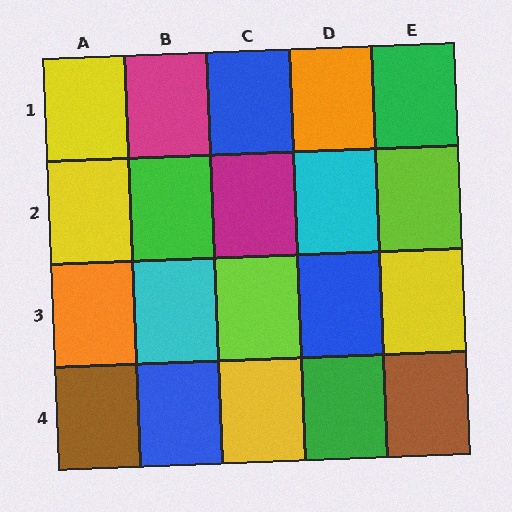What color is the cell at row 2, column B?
Green.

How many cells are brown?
2 cells are brown.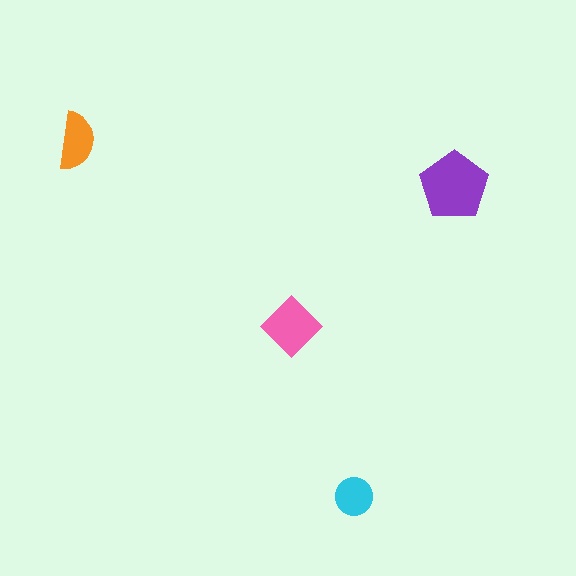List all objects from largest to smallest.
The purple pentagon, the pink diamond, the orange semicircle, the cyan circle.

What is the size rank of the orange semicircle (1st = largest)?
3rd.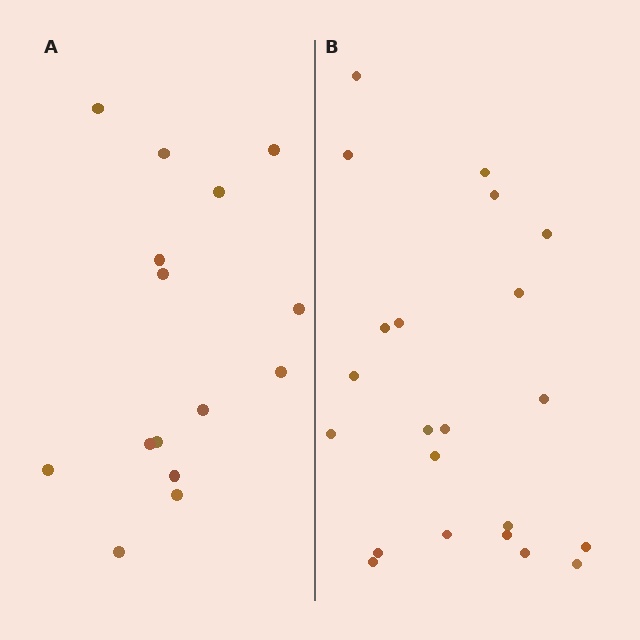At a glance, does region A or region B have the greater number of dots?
Region B (the right region) has more dots.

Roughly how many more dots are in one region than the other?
Region B has roughly 8 or so more dots than region A.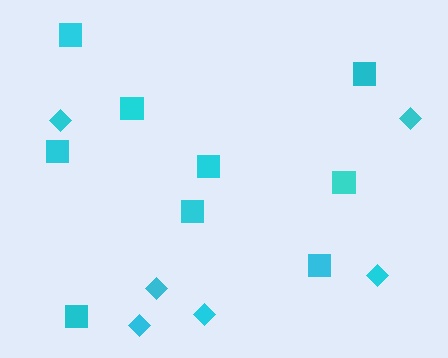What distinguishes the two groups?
There are 2 groups: one group of squares (9) and one group of diamonds (6).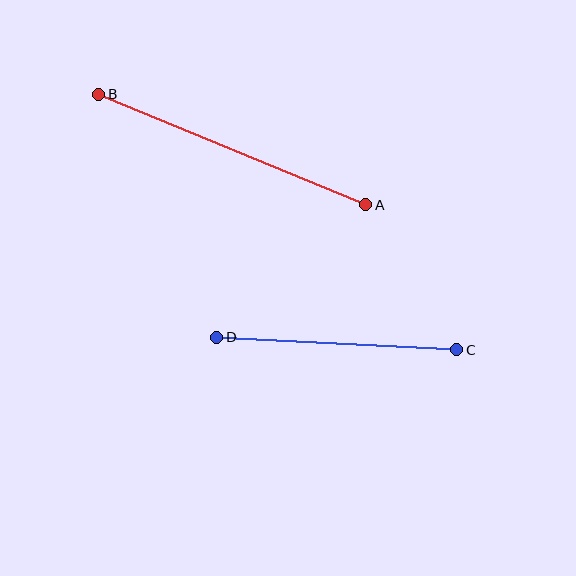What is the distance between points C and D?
The distance is approximately 240 pixels.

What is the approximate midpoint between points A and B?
The midpoint is at approximately (232, 150) pixels.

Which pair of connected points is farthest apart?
Points A and B are farthest apart.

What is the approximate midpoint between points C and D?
The midpoint is at approximately (337, 344) pixels.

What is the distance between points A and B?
The distance is approximately 289 pixels.